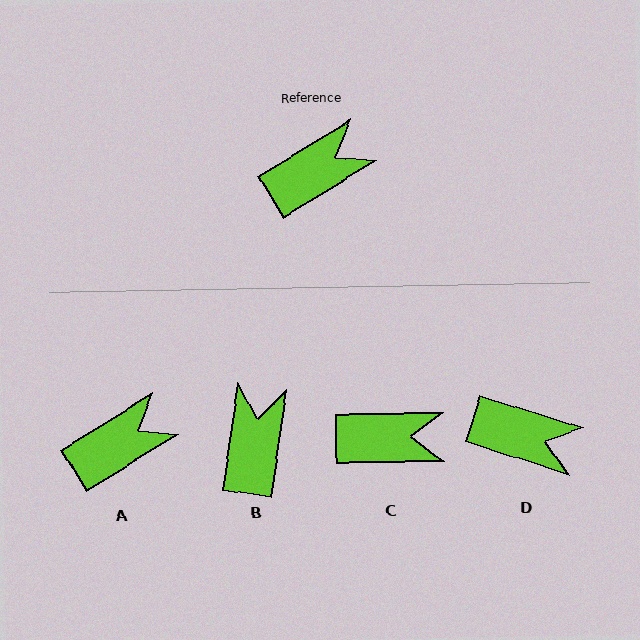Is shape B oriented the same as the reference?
No, it is off by about 50 degrees.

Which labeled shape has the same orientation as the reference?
A.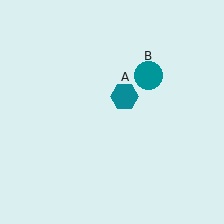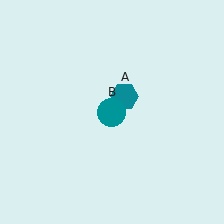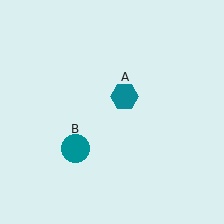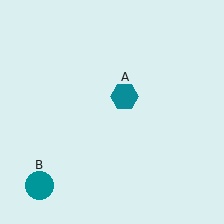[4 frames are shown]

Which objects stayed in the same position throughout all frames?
Teal hexagon (object A) remained stationary.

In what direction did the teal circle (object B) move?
The teal circle (object B) moved down and to the left.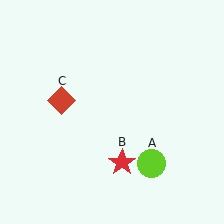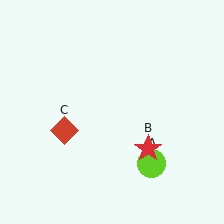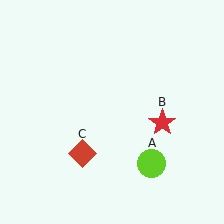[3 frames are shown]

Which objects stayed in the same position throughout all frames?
Lime circle (object A) remained stationary.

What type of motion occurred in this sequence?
The red star (object B), red diamond (object C) rotated counterclockwise around the center of the scene.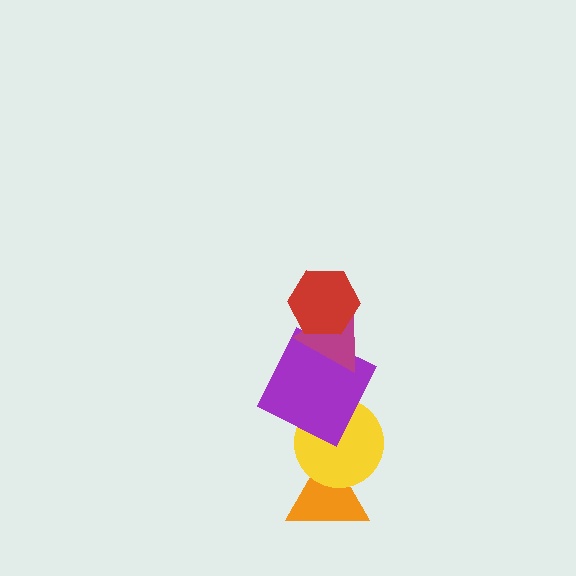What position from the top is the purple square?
The purple square is 3rd from the top.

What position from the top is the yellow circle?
The yellow circle is 4th from the top.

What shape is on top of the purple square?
The magenta triangle is on top of the purple square.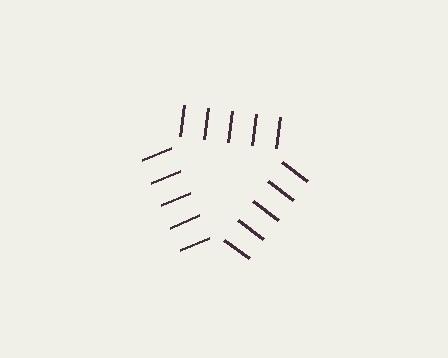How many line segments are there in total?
15 — 5 along each of the 3 edges.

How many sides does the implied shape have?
3 sides — the line-ends trace a triangle.